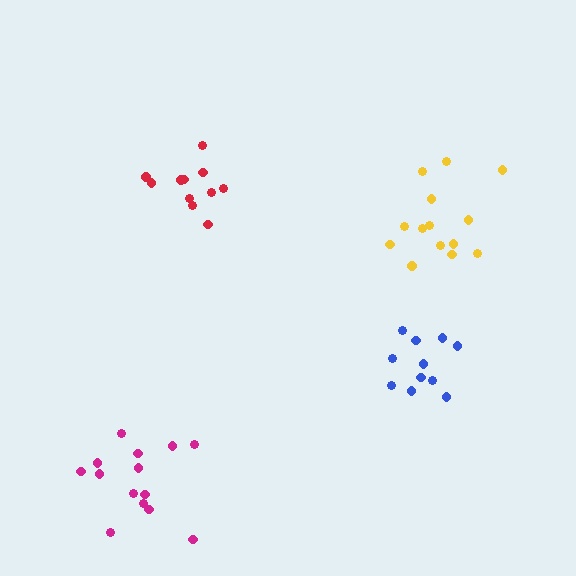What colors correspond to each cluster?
The clusters are colored: red, yellow, blue, magenta.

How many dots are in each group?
Group 1: 11 dots, Group 2: 14 dots, Group 3: 11 dots, Group 4: 14 dots (50 total).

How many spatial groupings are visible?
There are 4 spatial groupings.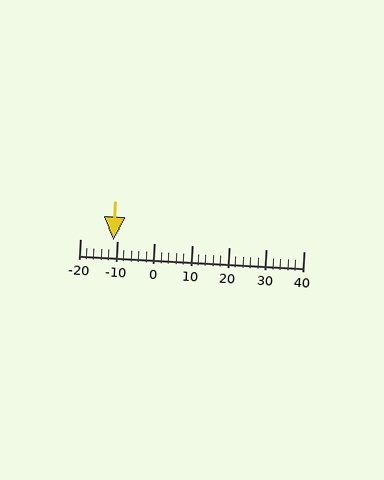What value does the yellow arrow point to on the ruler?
The yellow arrow points to approximately -11.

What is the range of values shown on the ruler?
The ruler shows values from -20 to 40.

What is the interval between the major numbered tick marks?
The major tick marks are spaced 10 units apart.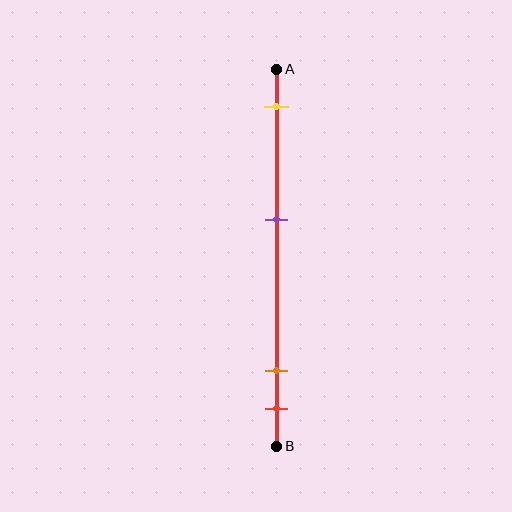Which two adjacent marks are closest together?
The orange and red marks are the closest adjacent pair.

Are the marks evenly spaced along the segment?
No, the marks are not evenly spaced.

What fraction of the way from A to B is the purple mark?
The purple mark is approximately 40% (0.4) of the way from A to B.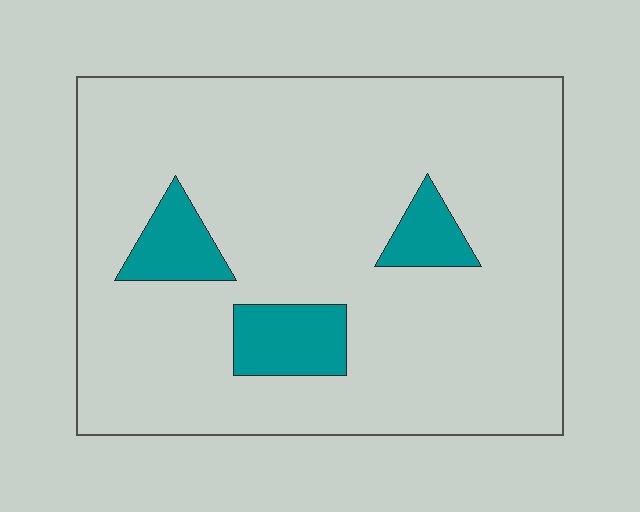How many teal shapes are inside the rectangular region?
3.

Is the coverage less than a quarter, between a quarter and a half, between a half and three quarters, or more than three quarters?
Less than a quarter.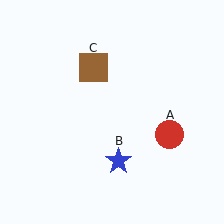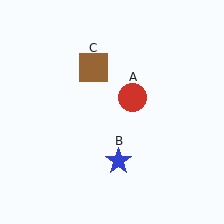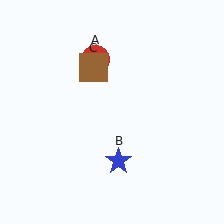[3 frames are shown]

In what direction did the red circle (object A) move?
The red circle (object A) moved up and to the left.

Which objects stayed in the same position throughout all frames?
Blue star (object B) and brown square (object C) remained stationary.